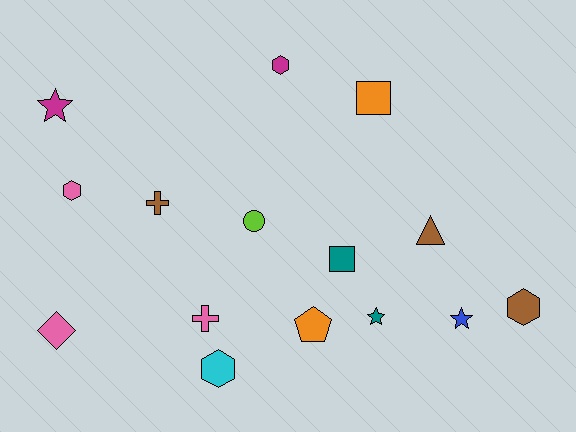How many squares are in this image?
There are 2 squares.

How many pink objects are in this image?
There are 3 pink objects.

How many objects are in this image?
There are 15 objects.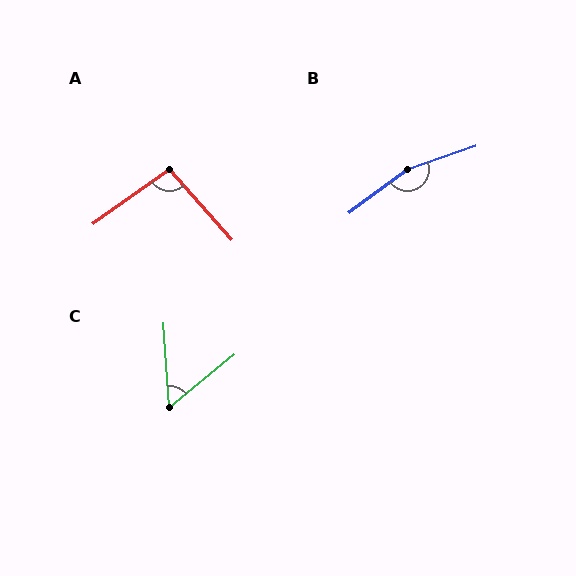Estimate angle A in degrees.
Approximately 96 degrees.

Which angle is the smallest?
C, at approximately 55 degrees.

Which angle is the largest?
B, at approximately 162 degrees.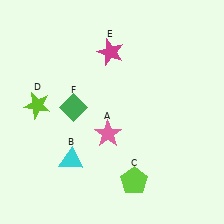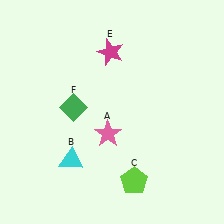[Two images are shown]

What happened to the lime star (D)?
The lime star (D) was removed in Image 2. It was in the top-left area of Image 1.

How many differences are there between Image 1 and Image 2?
There is 1 difference between the two images.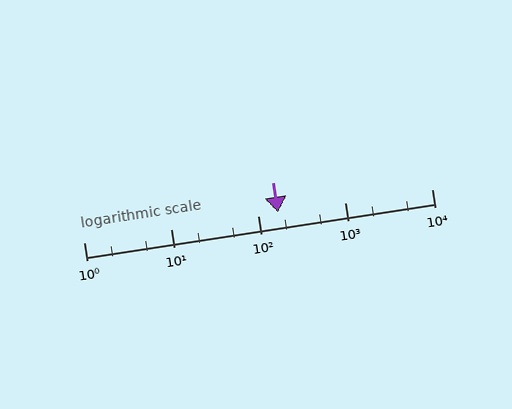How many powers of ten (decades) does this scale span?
The scale spans 4 decades, from 1 to 10000.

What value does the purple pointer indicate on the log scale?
The pointer indicates approximately 170.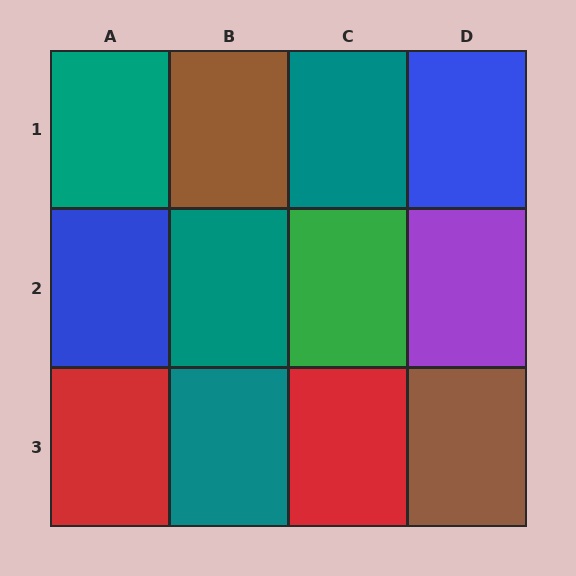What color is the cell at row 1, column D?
Blue.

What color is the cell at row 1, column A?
Teal.